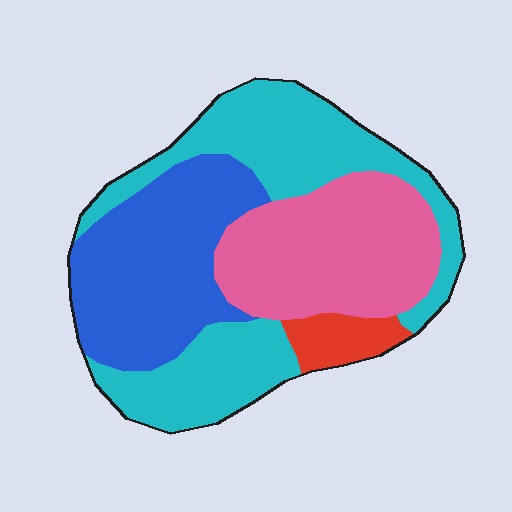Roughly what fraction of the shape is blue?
Blue covers about 30% of the shape.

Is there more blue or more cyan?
Cyan.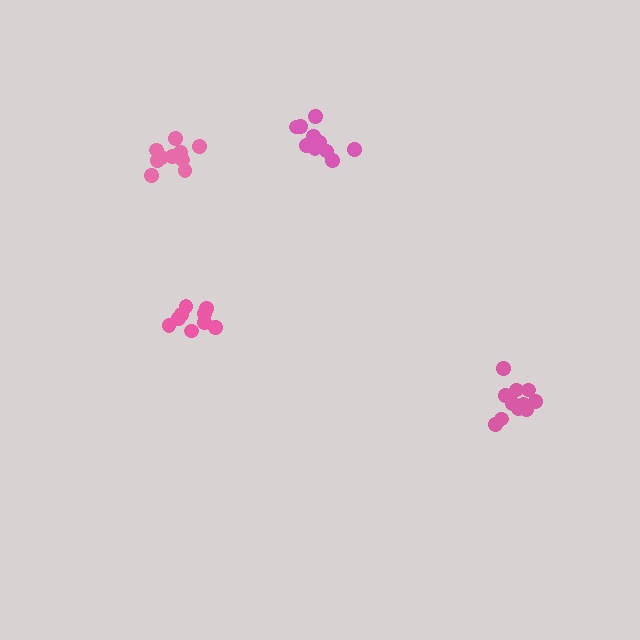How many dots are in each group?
Group 1: 12 dots, Group 2: 9 dots, Group 3: 10 dots, Group 4: 10 dots (41 total).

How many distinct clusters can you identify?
There are 4 distinct clusters.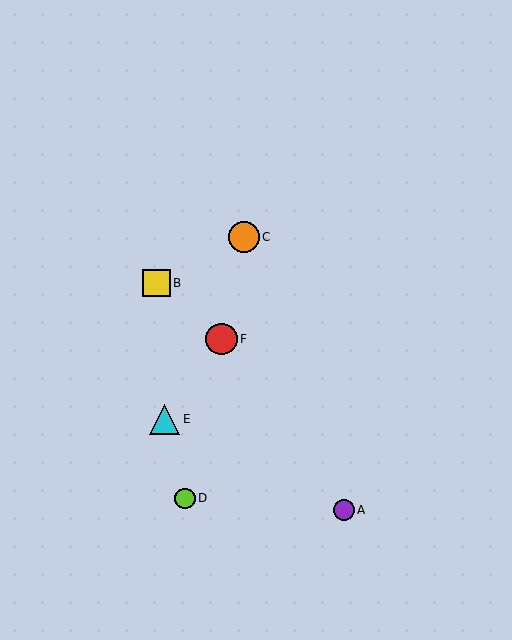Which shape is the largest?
The red circle (labeled F) is the largest.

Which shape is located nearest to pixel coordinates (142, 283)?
The yellow square (labeled B) at (156, 283) is nearest to that location.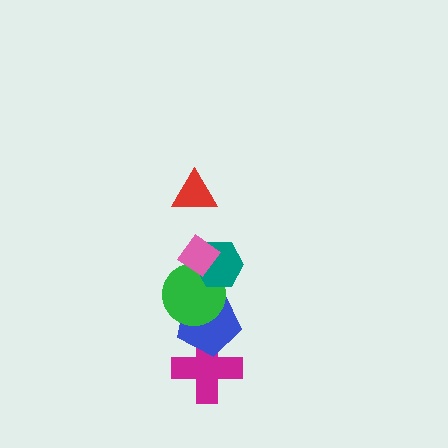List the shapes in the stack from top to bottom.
From top to bottom: the red triangle, the pink diamond, the teal hexagon, the green circle, the blue pentagon, the magenta cross.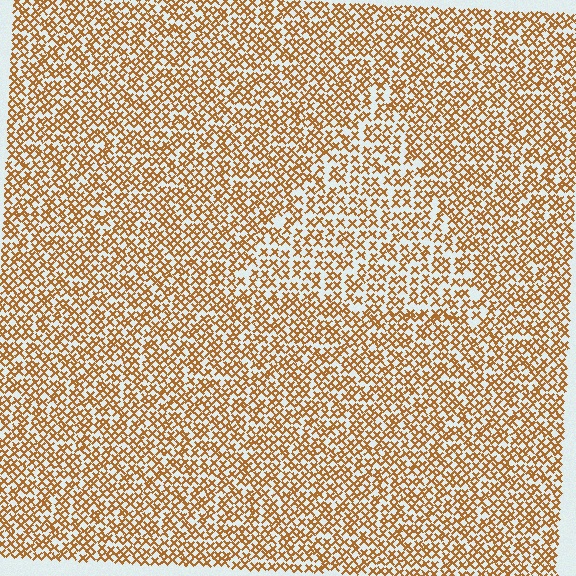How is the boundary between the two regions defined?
The boundary is defined by a change in element density (approximately 1.4x ratio). All elements are the same color, size, and shape.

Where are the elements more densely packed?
The elements are more densely packed outside the triangle boundary.